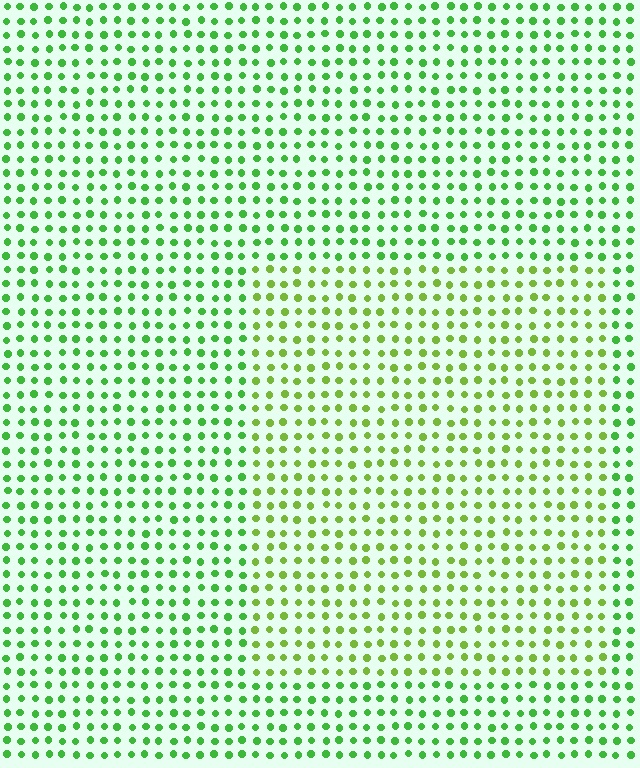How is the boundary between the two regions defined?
The boundary is defined purely by a slight shift in hue (about 27 degrees). Spacing, size, and orientation are identical on both sides.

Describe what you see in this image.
The image is filled with small green elements in a uniform arrangement. A rectangle-shaped region is visible where the elements are tinted to a slightly different hue, forming a subtle color boundary.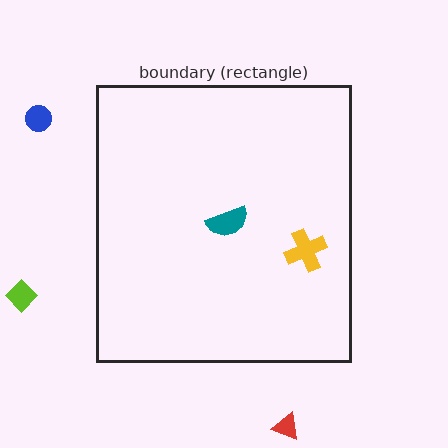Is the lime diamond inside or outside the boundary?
Outside.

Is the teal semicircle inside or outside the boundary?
Inside.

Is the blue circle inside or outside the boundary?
Outside.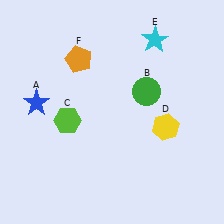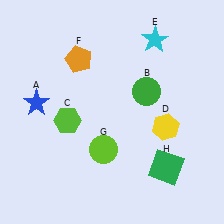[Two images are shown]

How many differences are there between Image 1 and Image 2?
There are 2 differences between the two images.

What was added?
A lime circle (G), a green square (H) were added in Image 2.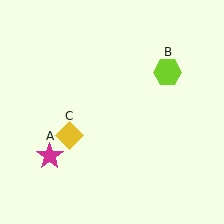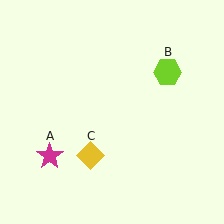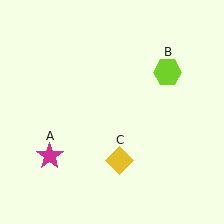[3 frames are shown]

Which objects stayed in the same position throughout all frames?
Magenta star (object A) and lime hexagon (object B) remained stationary.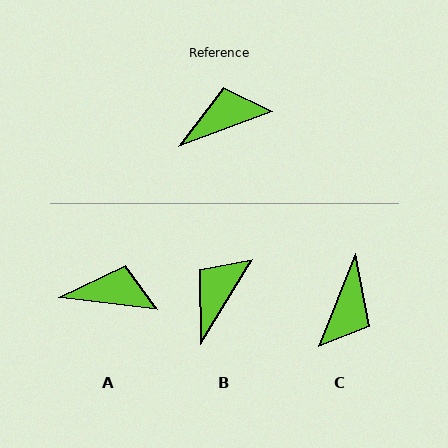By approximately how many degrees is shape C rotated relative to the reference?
Approximately 132 degrees clockwise.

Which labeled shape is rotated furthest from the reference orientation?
C, about 132 degrees away.